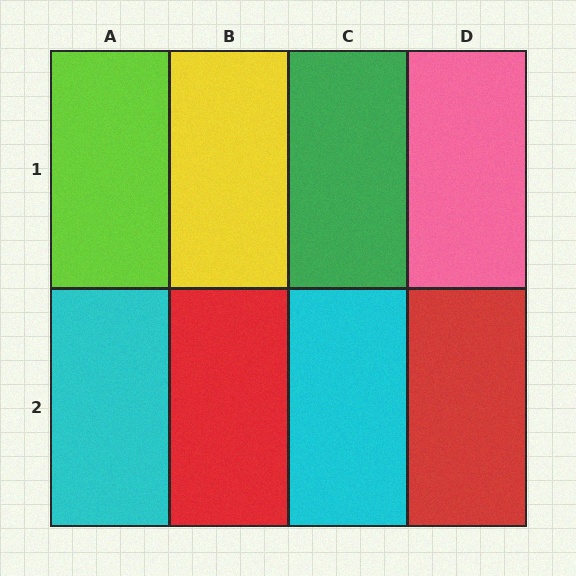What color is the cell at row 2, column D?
Red.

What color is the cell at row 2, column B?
Red.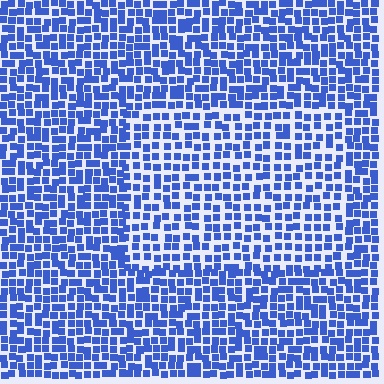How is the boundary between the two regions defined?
The boundary is defined by a change in element density (approximately 1.4x ratio). All elements are the same color, size, and shape.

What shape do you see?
I see a rectangle.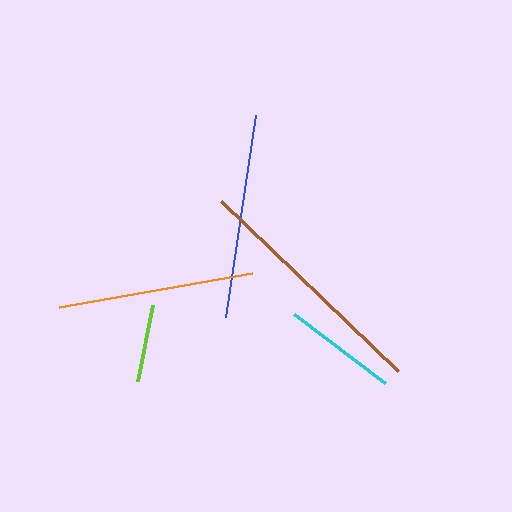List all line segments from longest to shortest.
From longest to shortest: brown, blue, orange, cyan, lime.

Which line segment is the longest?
The brown line is the longest at approximately 245 pixels.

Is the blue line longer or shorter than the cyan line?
The blue line is longer than the cyan line.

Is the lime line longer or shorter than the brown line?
The brown line is longer than the lime line.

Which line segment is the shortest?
The lime line is the shortest at approximately 78 pixels.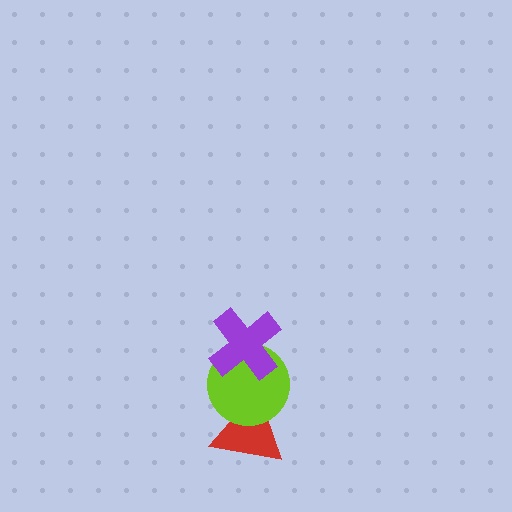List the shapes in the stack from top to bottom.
From top to bottom: the purple cross, the lime circle, the red triangle.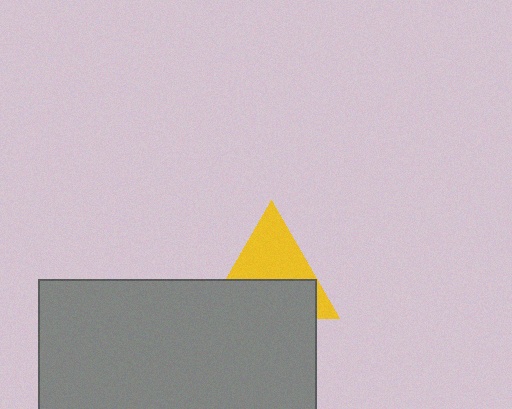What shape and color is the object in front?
The object in front is a gray rectangle.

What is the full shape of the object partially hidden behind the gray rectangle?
The partially hidden object is a yellow triangle.